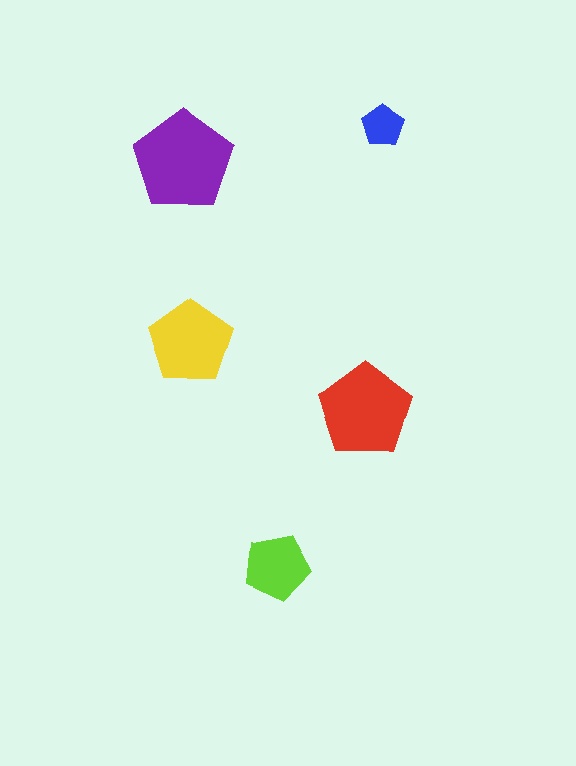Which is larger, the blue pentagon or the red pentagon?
The red one.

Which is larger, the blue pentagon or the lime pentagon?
The lime one.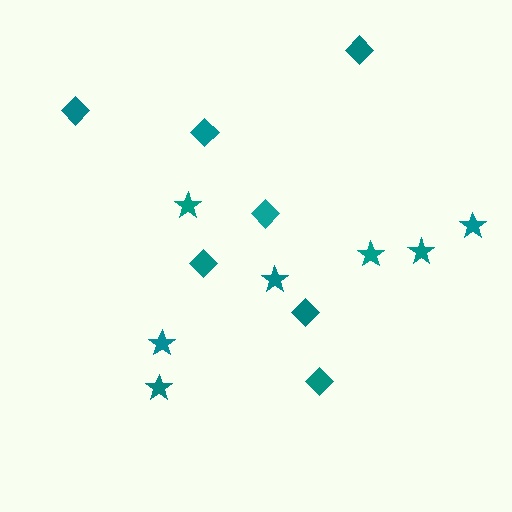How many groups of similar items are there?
There are 2 groups: one group of stars (7) and one group of diamonds (7).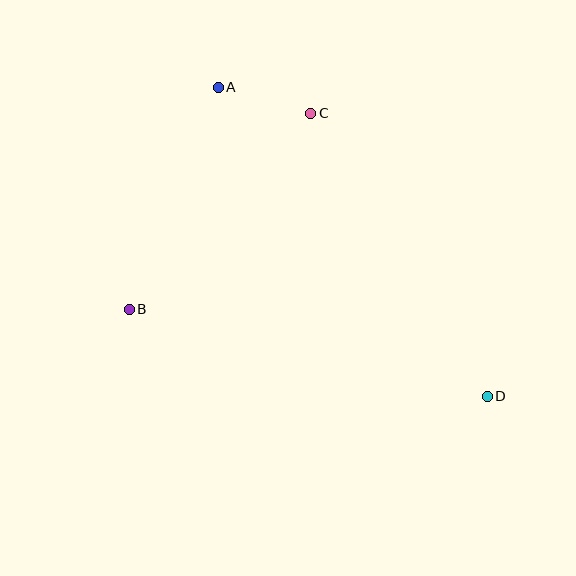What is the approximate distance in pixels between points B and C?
The distance between B and C is approximately 267 pixels.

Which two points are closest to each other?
Points A and C are closest to each other.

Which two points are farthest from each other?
Points A and D are farthest from each other.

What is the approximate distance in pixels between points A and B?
The distance between A and B is approximately 239 pixels.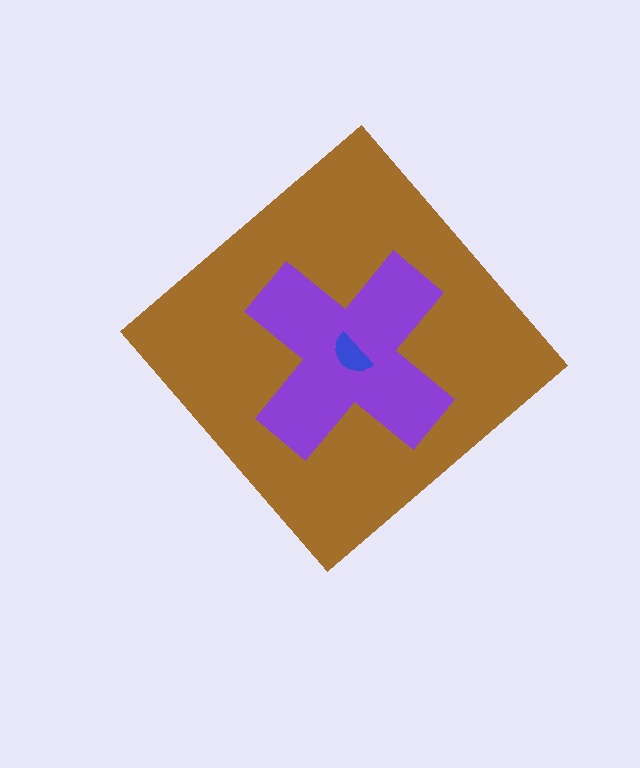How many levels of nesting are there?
3.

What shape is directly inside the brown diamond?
The purple cross.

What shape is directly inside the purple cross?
The blue semicircle.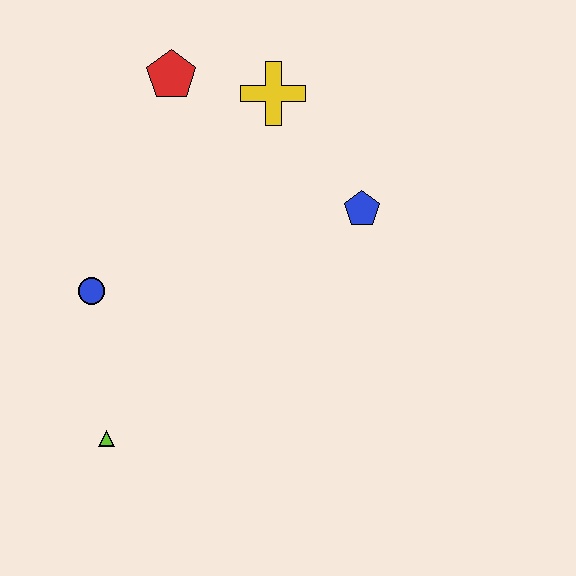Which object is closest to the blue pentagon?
The yellow cross is closest to the blue pentagon.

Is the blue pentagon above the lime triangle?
Yes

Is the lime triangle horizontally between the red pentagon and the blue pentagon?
No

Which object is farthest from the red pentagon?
The lime triangle is farthest from the red pentagon.